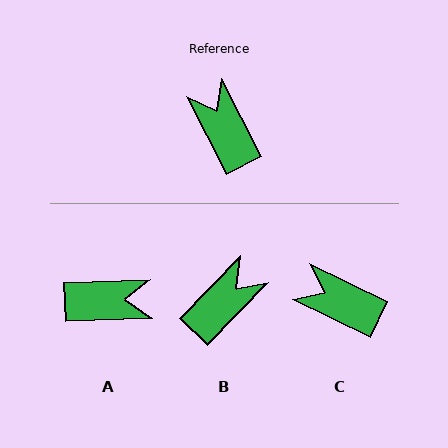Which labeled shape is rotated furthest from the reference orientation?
A, about 115 degrees away.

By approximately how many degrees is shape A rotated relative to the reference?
Approximately 115 degrees clockwise.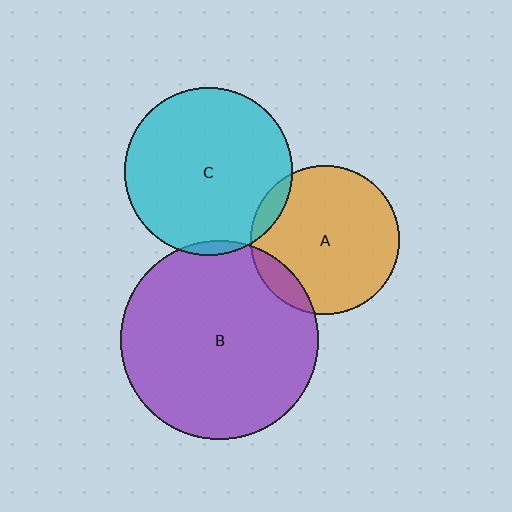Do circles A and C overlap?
Yes.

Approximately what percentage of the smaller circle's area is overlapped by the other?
Approximately 5%.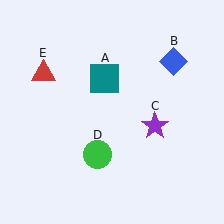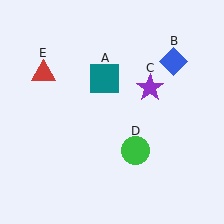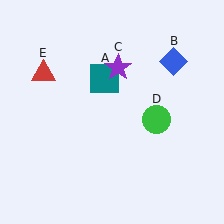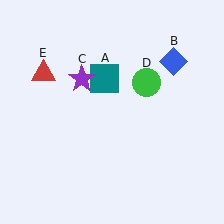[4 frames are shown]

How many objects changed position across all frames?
2 objects changed position: purple star (object C), green circle (object D).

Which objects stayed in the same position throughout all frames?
Teal square (object A) and blue diamond (object B) and red triangle (object E) remained stationary.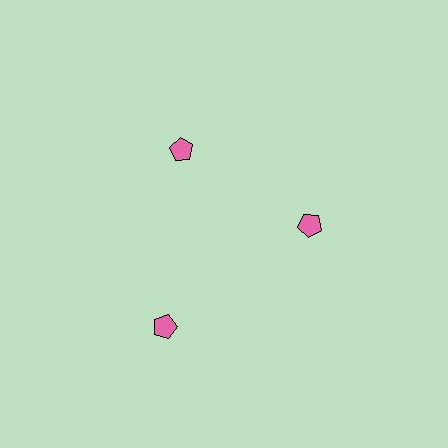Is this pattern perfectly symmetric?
No. The 3 pink pentagons are arranged in a ring, but one element near the 7 o'clock position is pushed outward from the center, breaking the 3-fold rotational symmetry.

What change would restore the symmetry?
The symmetry would be restored by moving it inward, back onto the ring so that all 3 pentagons sit at equal angles and equal distance from the center.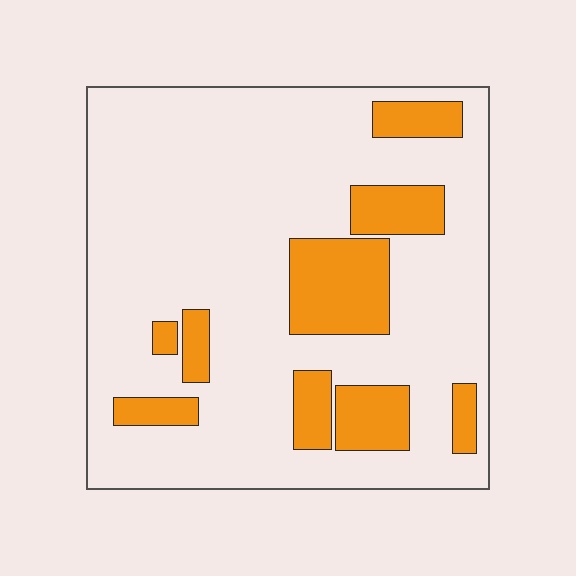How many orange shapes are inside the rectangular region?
9.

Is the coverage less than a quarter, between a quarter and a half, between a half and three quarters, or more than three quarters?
Less than a quarter.